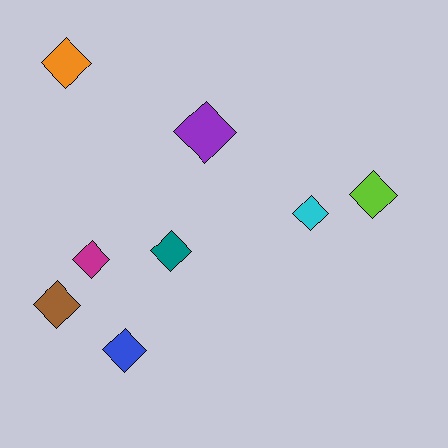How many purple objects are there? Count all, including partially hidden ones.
There is 1 purple object.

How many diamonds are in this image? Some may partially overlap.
There are 8 diamonds.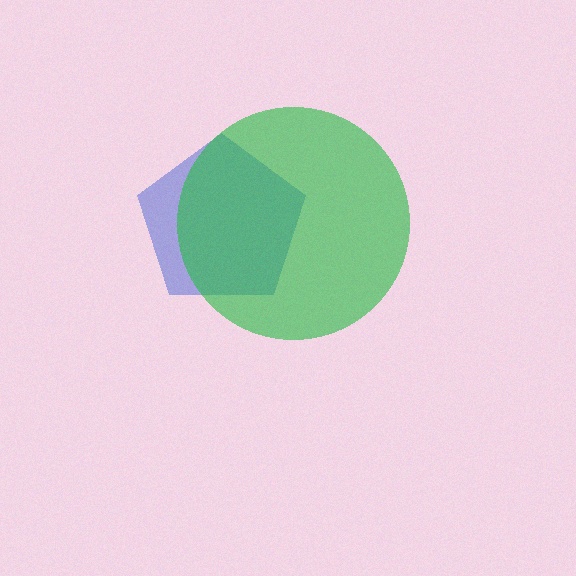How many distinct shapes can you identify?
There are 2 distinct shapes: a blue pentagon, a green circle.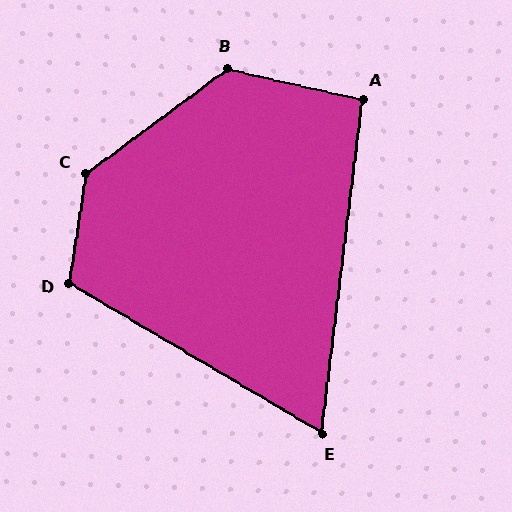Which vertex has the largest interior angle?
C, at approximately 135 degrees.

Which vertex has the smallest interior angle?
E, at approximately 66 degrees.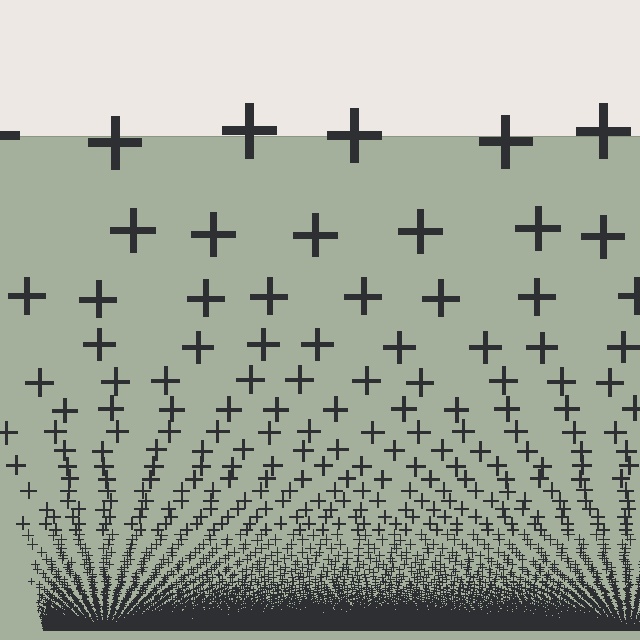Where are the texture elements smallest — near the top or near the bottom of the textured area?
Near the bottom.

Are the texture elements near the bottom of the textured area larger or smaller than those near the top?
Smaller. The gradient is inverted — elements near the bottom are smaller and denser.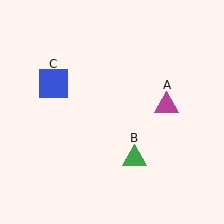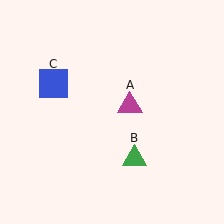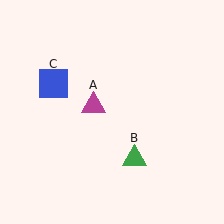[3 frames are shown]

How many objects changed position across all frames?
1 object changed position: magenta triangle (object A).